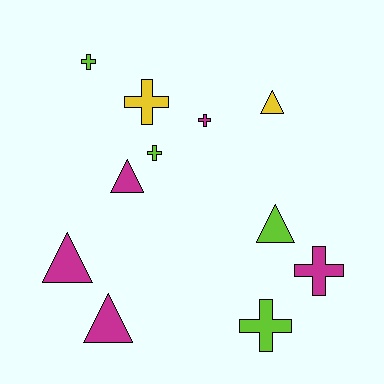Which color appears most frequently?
Magenta, with 5 objects.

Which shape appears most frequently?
Cross, with 6 objects.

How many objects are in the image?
There are 11 objects.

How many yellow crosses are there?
There is 1 yellow cross.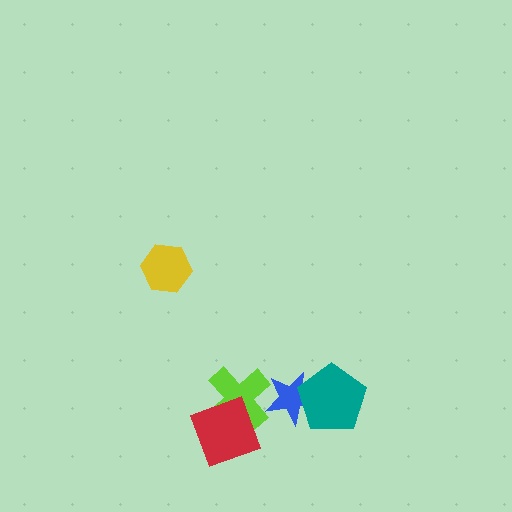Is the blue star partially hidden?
Yes, it is partially covered by another shape.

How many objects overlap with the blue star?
2 objects overlap with the blue star.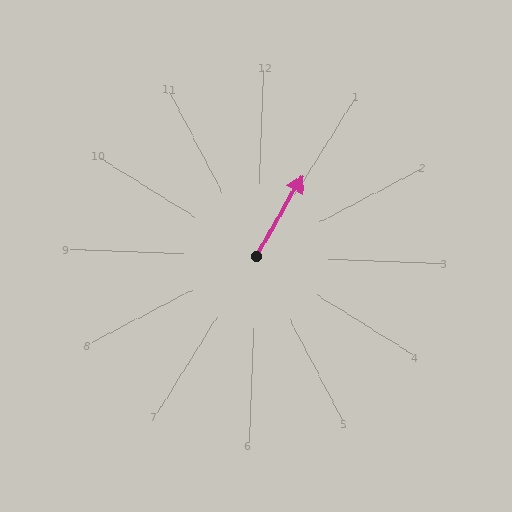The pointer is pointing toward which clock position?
Roughly 1 o'clock.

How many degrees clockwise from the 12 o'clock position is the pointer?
Approximately 28 degrees.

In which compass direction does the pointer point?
Northeast.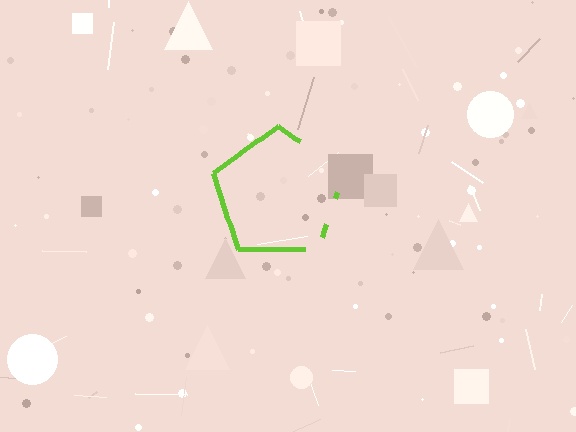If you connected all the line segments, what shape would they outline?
They would outline a pentagon.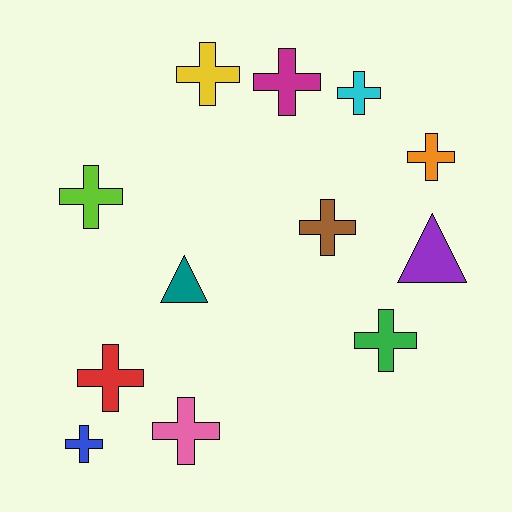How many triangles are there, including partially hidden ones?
There are 2 triangles.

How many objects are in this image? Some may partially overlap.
There are 12 objects.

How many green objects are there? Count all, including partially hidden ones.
There is 1 green object.